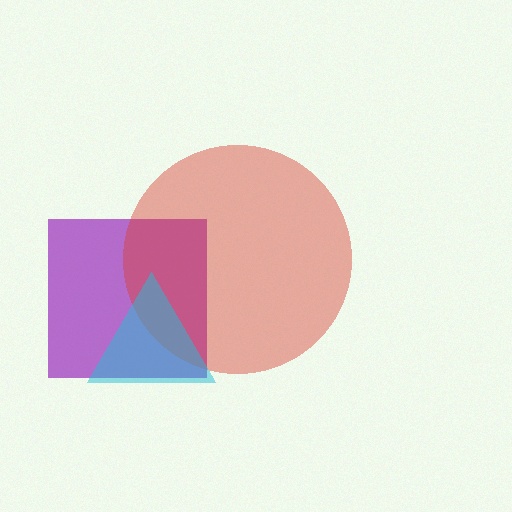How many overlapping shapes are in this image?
There are 3 overlapping shapes in the image.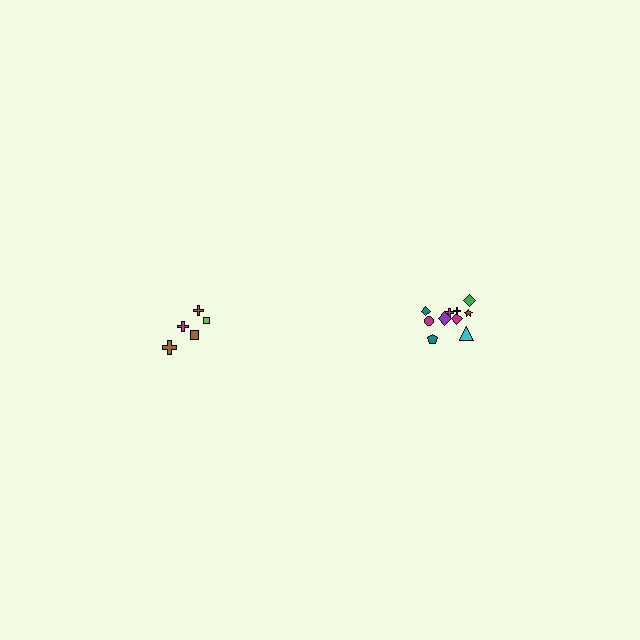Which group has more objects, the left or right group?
The right group.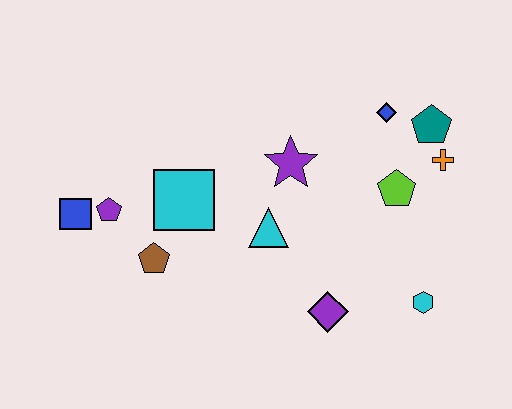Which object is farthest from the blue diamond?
The blue square is farthest from the blue diamond.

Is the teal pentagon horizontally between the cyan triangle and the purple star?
No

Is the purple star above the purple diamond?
Yes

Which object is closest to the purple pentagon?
The blue square is closest to the purple pentagon.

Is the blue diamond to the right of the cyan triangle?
Yes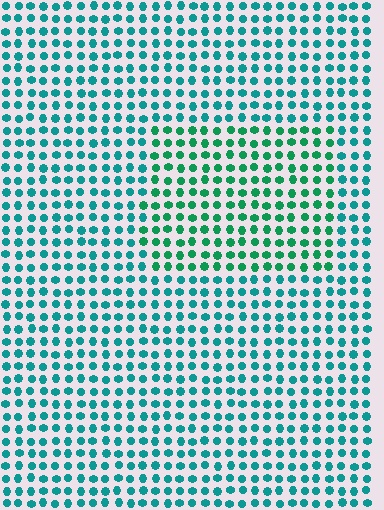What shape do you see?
I see a rectangle.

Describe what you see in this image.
The image is filled with small teal elements in a uniform arrangement. A rectangle-shaped region is visible where the elements are tinted to a slightly different hue, forming a subtle color boundary.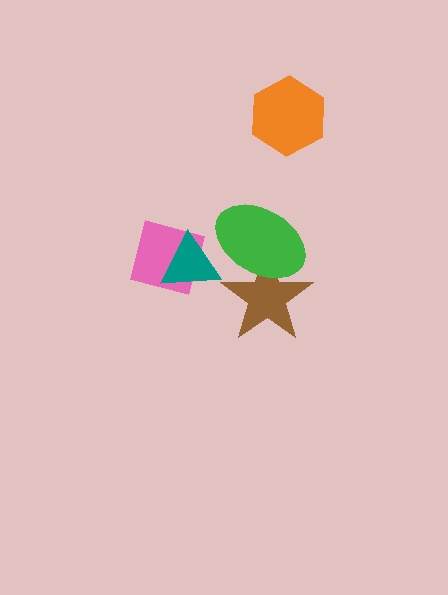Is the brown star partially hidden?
Yes, it is partially covered by another shape.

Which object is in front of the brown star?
The green ellipse is in front of the brown star.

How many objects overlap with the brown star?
1 object overlaps with the brown star.